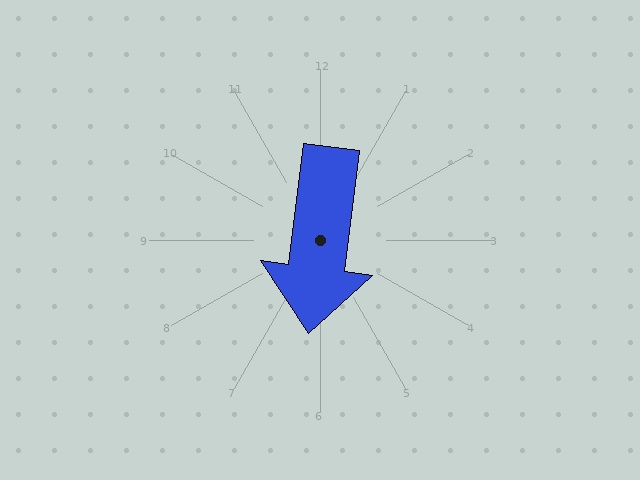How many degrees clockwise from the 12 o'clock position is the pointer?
Approximately 187 degrees.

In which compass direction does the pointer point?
South.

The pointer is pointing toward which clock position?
Roughly 6 o'clock.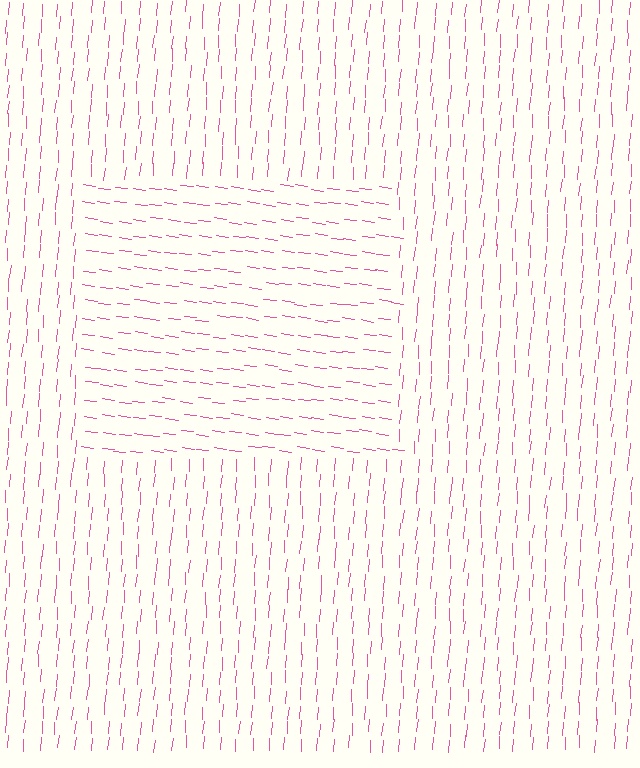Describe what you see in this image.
The image is filled with small pink line segments. A rectangle region in the image has lines oriented differently from the surrounding lines, creating a visible texture boundary.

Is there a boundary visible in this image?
Yes, there is a texture boundary formed by a change in line orientation.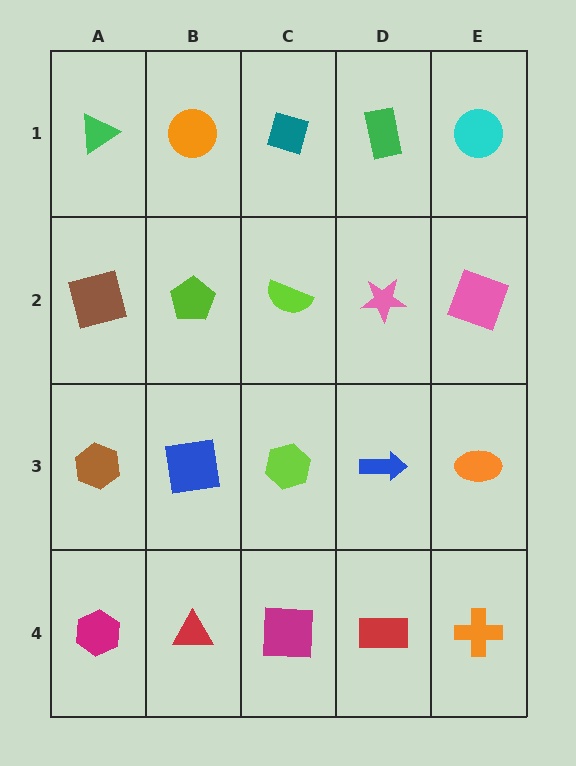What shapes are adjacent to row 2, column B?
An orange circle (row 1, column B), a blue square (row 3, column B), a brown square (row 2, column A), a lime semicircle (row 2, column C).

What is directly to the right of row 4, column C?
A red rectangle.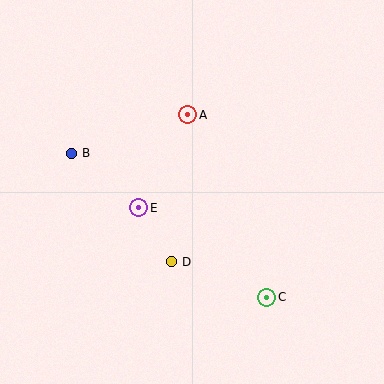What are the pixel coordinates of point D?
Point D is at (171, 262).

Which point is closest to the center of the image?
Point E at (139, 208) is closest to the center.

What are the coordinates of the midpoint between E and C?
The midpoint between E and C is at (203, 252).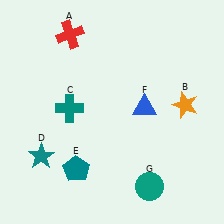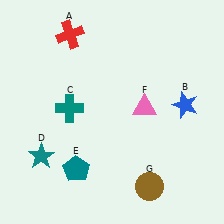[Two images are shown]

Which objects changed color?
B changed from orange to blue. F changed from blue to pink. G changed from teal to brown.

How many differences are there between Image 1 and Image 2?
There are 3 differences between the two images.